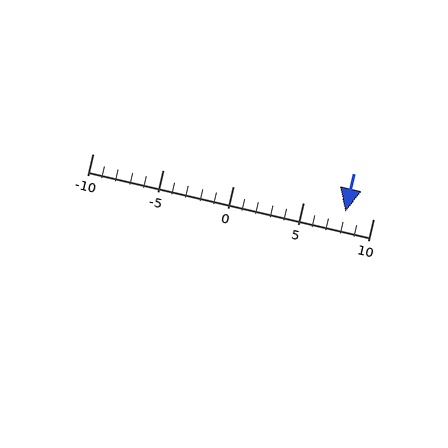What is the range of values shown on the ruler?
The ruler shows values from -10 to 10.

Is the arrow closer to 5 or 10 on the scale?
The arrow is closer to 10.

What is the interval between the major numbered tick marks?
The major tick marks are spaced 5 units apart.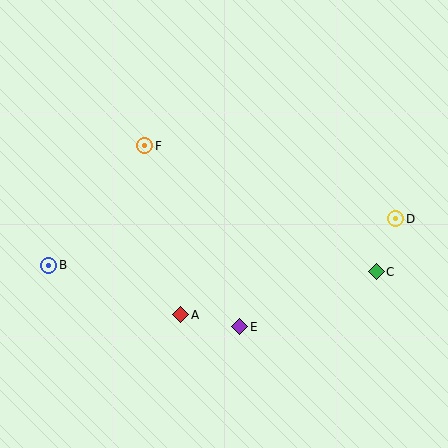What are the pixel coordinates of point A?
Point A is at (181, 315).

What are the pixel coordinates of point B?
Point B is at (49, 265).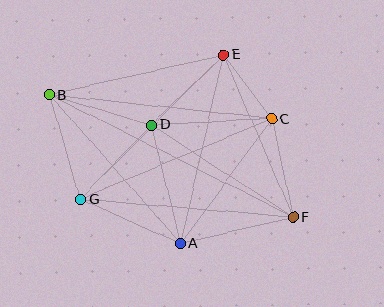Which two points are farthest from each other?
Points B and F are farthest from each other.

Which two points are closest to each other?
Points C and E are closest to each other.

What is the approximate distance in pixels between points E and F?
The distance between E and F is approximately 177 pixels.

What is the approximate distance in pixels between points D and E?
The distance between D and E is approximately 100 pixels.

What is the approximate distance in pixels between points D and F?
The distance between D and F is approximately 170 pixels.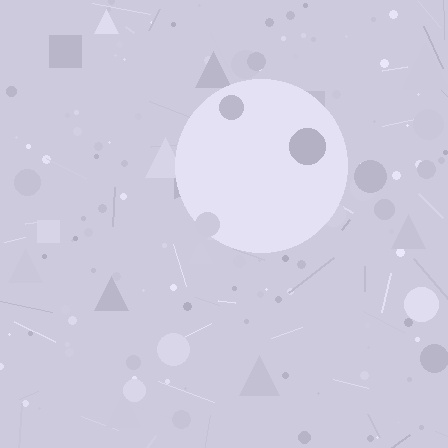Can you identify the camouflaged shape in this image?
The camouflaged shape is a circle.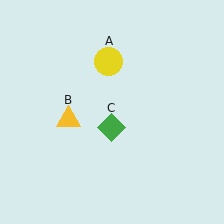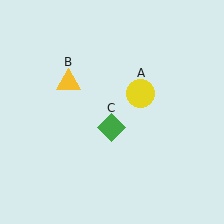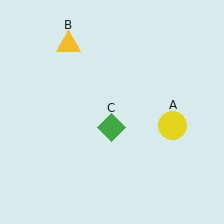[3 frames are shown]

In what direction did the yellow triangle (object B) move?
The yellow triangle (object B) moved up.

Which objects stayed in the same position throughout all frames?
Green diamond (object C) remained stationary.